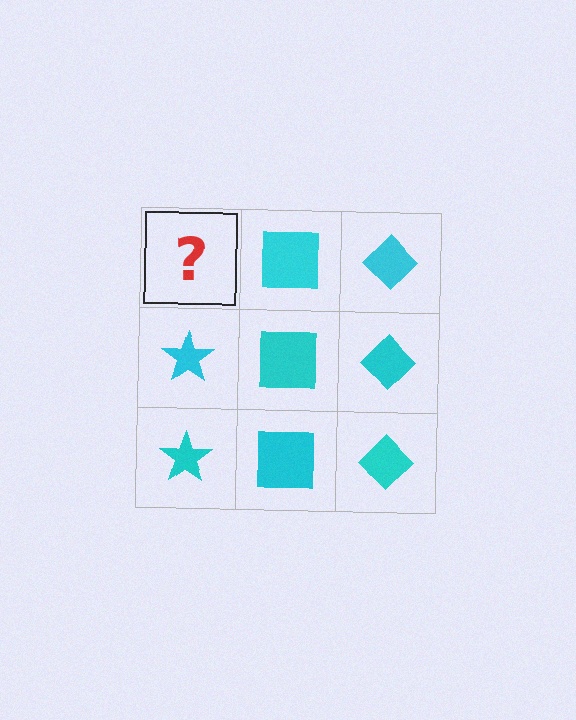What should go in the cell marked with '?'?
The missing cell should contain a cyan star.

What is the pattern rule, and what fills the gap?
The rule is that each column has a consistent shape. The gap should be filled with a cyan star.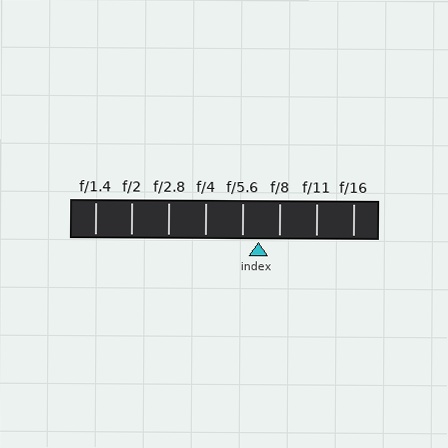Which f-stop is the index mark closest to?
The index mark is closest to f/5.6.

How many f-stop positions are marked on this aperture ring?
There are 8 f-stop positions marked.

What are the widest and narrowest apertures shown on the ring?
The widest aperture shown is f/1.4 and the narrowest is f/16.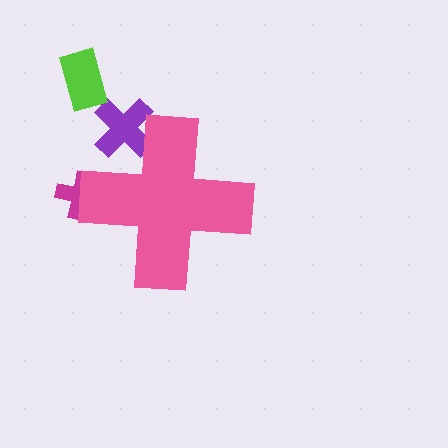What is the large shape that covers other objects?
A pink cross.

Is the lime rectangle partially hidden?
No, the lime rectangle is fully visible.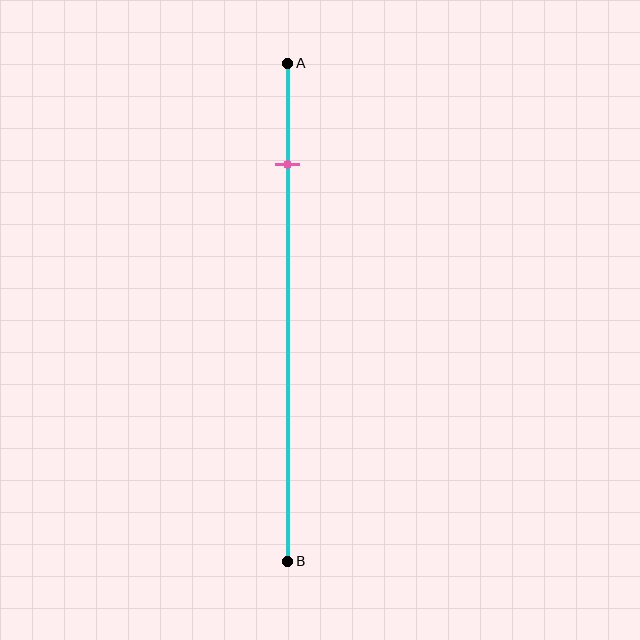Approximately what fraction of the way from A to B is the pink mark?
The pink mark is approximately 20% of the way from A to B.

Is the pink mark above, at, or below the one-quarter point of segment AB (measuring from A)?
The pink mark is above the one-quarter point of segment AB.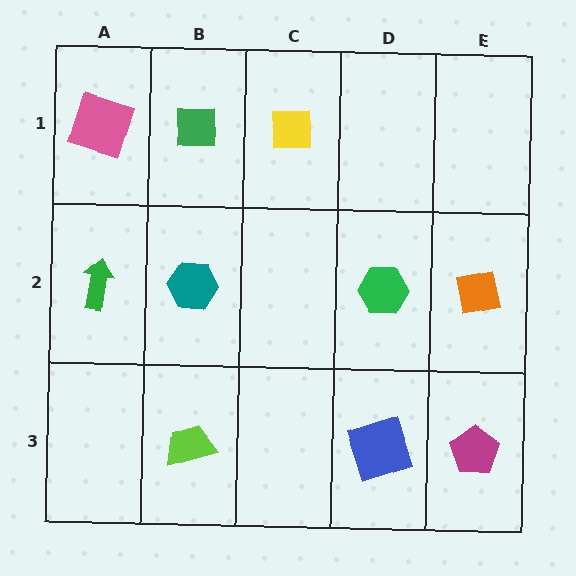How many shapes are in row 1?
3 shapes.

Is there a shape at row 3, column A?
No, that cell is empty.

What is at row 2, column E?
An orange square.